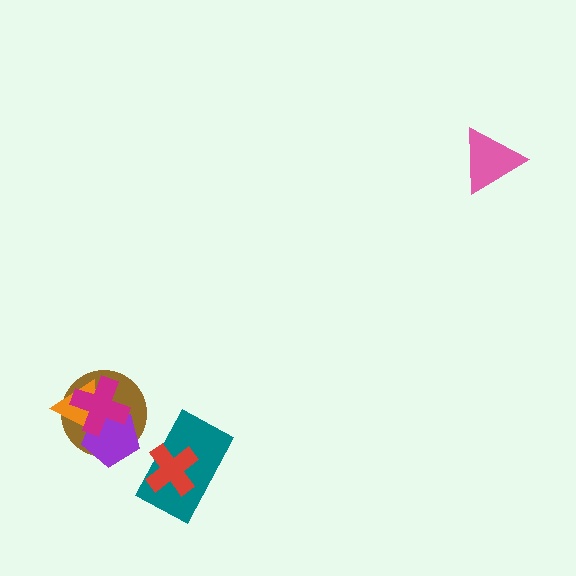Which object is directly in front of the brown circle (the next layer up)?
The purple pentagon is directly in front of the brown circle.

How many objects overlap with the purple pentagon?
3 objects overlap with the purple pentagon.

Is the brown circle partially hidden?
Yes, it is partially covered by another shape.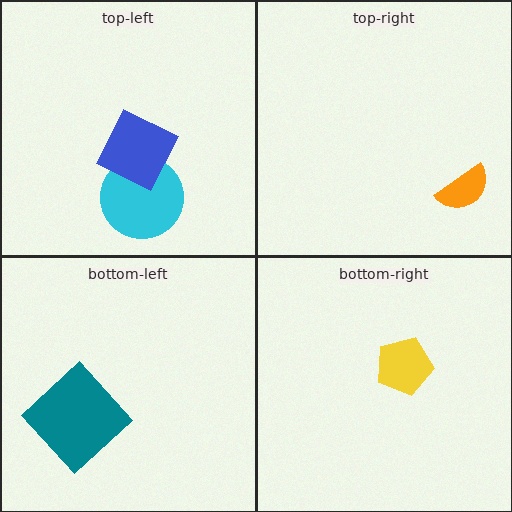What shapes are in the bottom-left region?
The teal diamond.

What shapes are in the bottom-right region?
The yellow pentagon.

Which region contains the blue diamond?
The top-left region.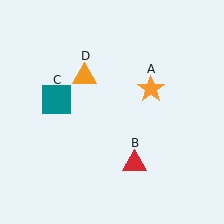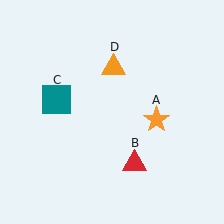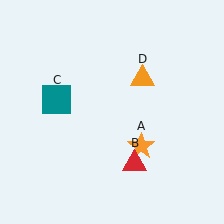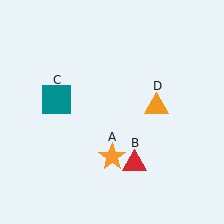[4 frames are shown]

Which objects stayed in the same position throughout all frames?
Red triangle (object B) and teal square (object C) remained stationary.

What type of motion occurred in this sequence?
The orange star (object A), orange triangle (object D) rotated clockwise around the center of the scene.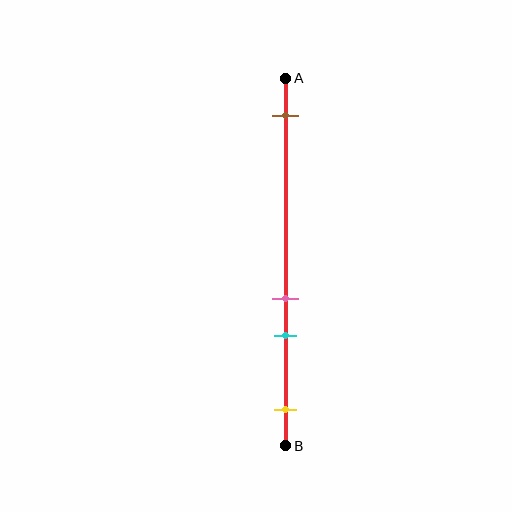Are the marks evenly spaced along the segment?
No, the marks are not evenly spaced.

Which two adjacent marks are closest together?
The pink and cyan marks are the closest adjacent pair.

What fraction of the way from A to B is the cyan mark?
The cyan mark is approximately 70% (0.7) of the way from A to B.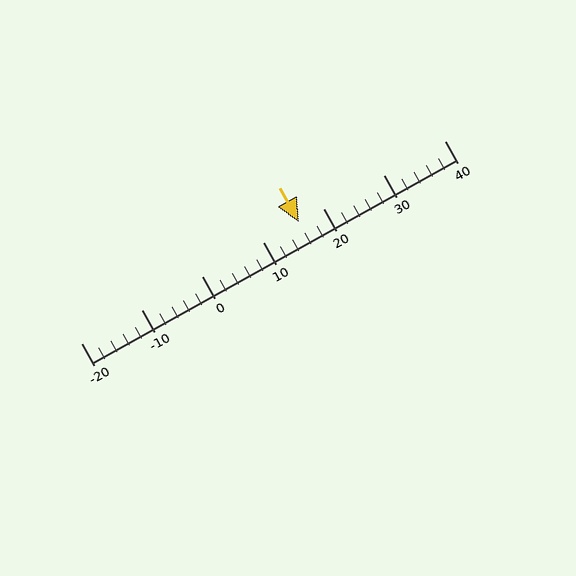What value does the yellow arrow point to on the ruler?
The yellow arrow points to approximately 16.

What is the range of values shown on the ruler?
The ruler shows values from -20 to 40.